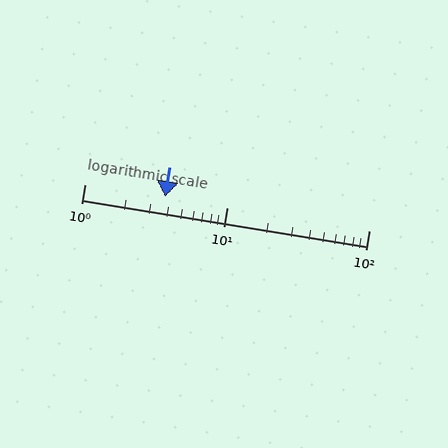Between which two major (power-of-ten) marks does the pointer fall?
The pointer is between 1 and 10.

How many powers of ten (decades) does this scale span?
The scale spans 2 decades, from 1 to 100.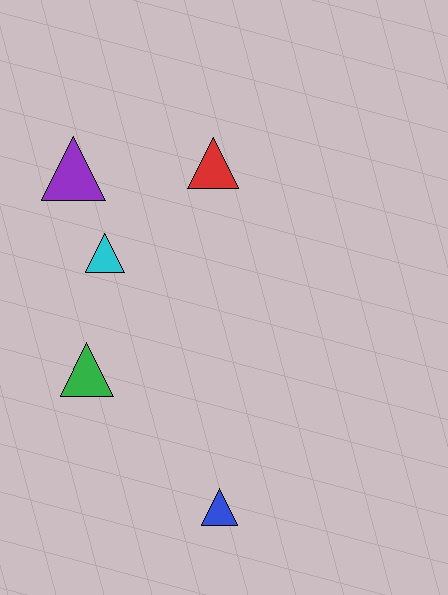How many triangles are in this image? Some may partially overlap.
There are 5 triangles.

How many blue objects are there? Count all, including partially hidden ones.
There is 1 blue object.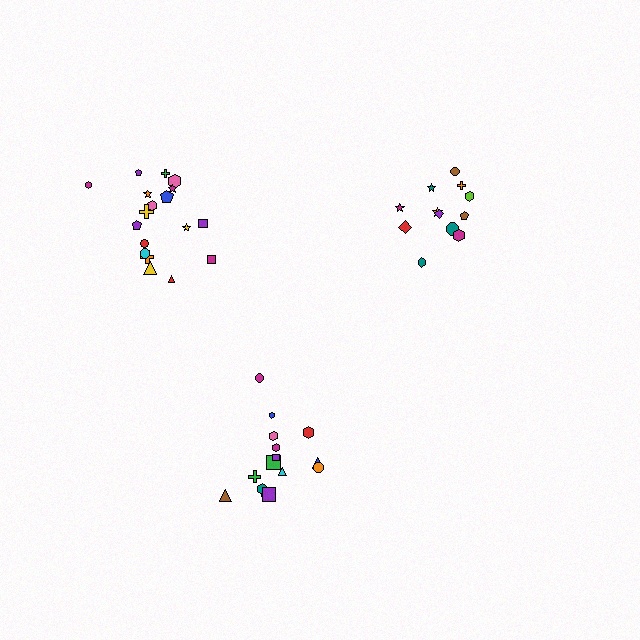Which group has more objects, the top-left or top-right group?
The top-left group.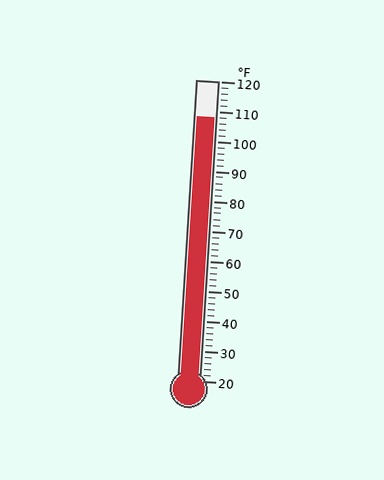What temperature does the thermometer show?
The thermometer shows approximately 108°F.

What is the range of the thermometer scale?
The thermometer scale ranges from 20°F to 120°F.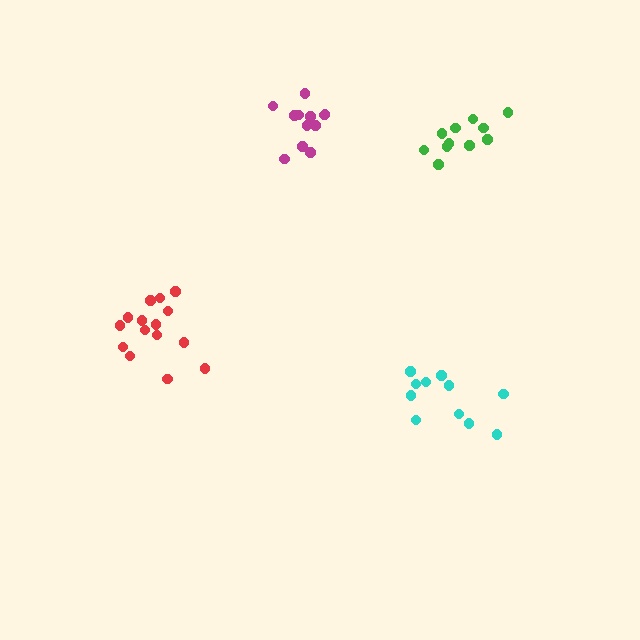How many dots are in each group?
Group 1: 12 dots, Group 2: 11 dots, Group 3: 11 dots, Group 4: 15 dots (49 total).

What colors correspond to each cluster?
The clusters are colored: magenta, cyan, green, red.